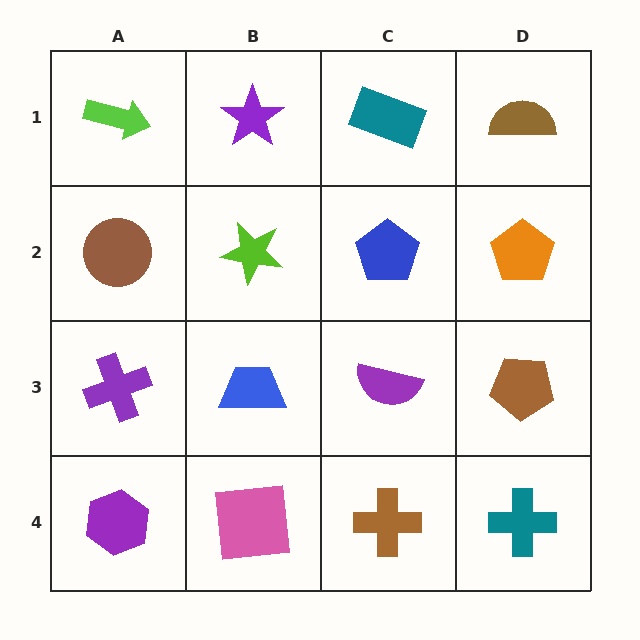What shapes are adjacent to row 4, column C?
A purple semicircle (row 3, column C), a pink square (row 4, column B), a teal cross (row 4, column D).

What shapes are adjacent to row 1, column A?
A brown circle (row 2, column A), a purple star (row 1, column B).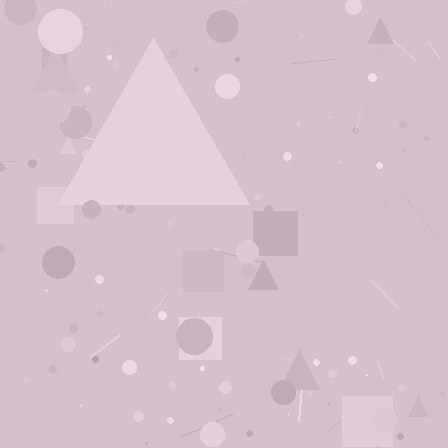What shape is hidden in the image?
A triangle is hidden in the image.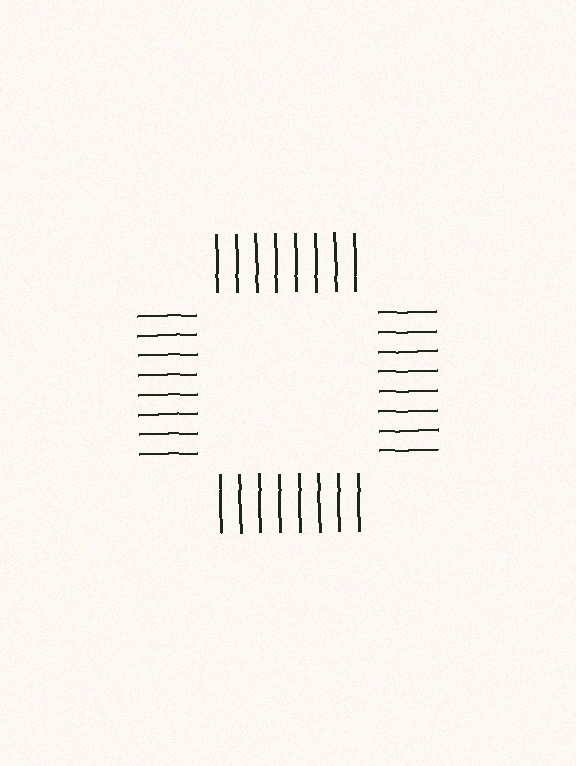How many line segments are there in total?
32 — 8 along each of the 4 edges.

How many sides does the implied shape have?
4 sides — the line-ends trace a square.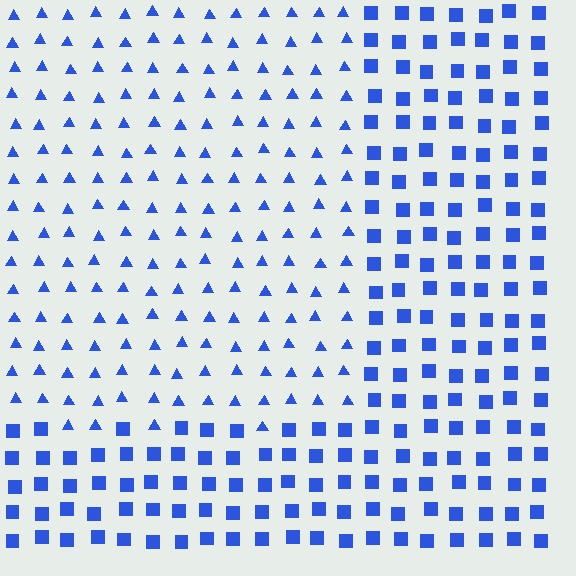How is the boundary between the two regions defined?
The boundary is defined by a change in element shape: triangles inside vs. squares outside. All elements share the same color and spacing.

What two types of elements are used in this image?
The image uses triangles inside the rectangle region and squares outside it.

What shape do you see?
I see a rectangle.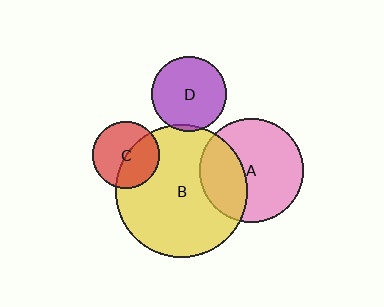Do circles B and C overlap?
Yes.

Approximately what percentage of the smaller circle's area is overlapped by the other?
Approximately 45%.